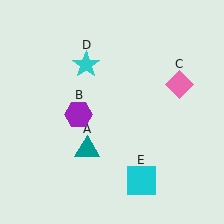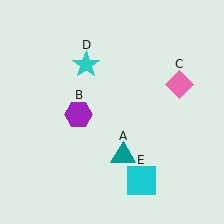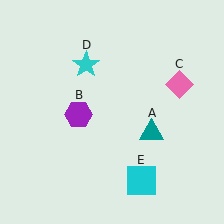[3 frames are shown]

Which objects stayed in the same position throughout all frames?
Purple hexagon (object B) and pink diamond (object C) and cyan star (object D) and cyan square (object E) remained stationary.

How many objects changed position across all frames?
1 object changed position: teal triangle (object A).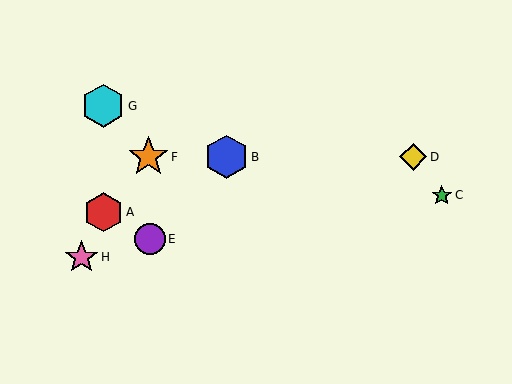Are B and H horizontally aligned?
No, B is at y≈157 and H is at y≈257.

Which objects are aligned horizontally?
Objects B, D, F are aligned horizontally.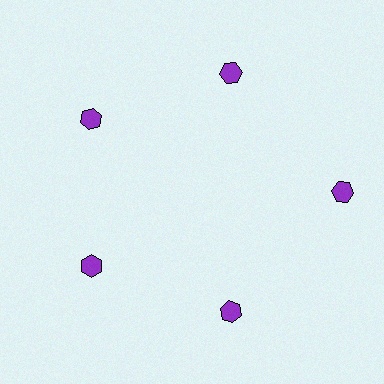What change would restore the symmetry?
The symmetry would be restored by moving it inward, back onto the ring so that all 5 hexagons sit at equal angles and equal distance from the center.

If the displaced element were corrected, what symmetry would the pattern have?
It would have 5-fold rotational symmetry — the pattern would map onto itself every 72 degrees.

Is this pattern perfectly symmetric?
No. The 5 purple hexagons are arranged in a ring, but one element near the 3 o'clock position is pushed outward from the center, breaking the 5-fold rotational symmetry.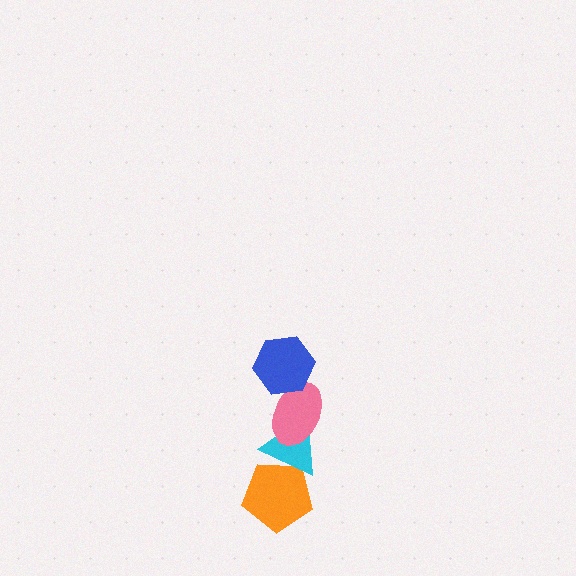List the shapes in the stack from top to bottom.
From top to bottom: the blue hexagon, the pink ellipse, the cyan triangle, the orange pentagon.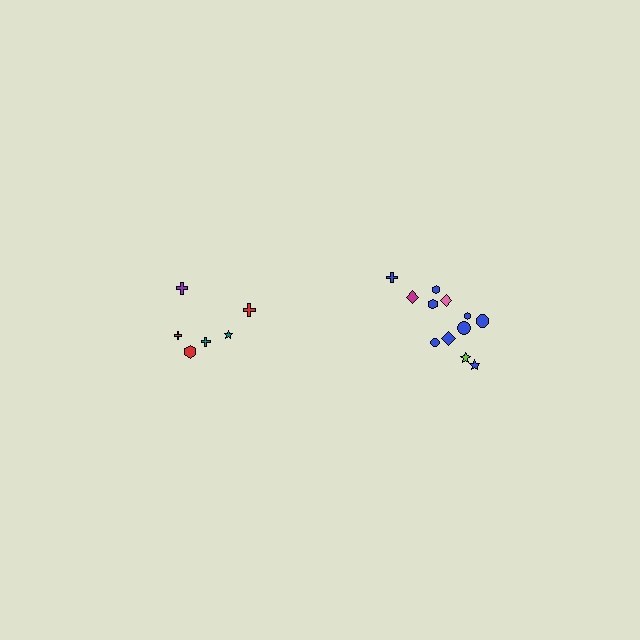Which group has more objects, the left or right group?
The right group.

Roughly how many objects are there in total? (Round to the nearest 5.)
Roughly 20 objects in total.